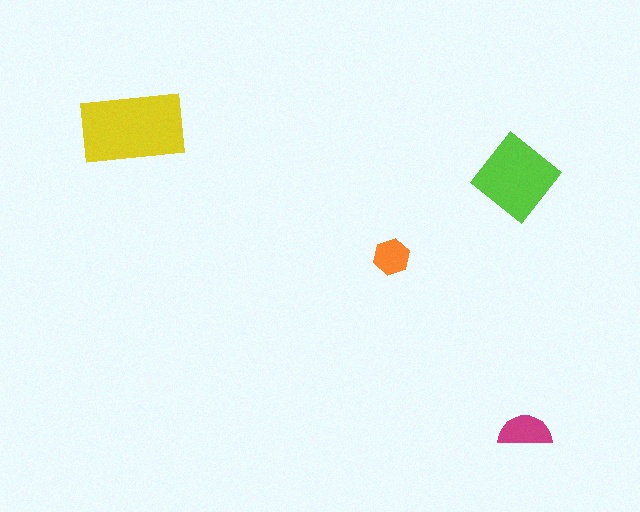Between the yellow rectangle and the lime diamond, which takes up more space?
The yellow rectangle.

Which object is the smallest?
The orange hexagon.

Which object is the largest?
The yellow rectangle.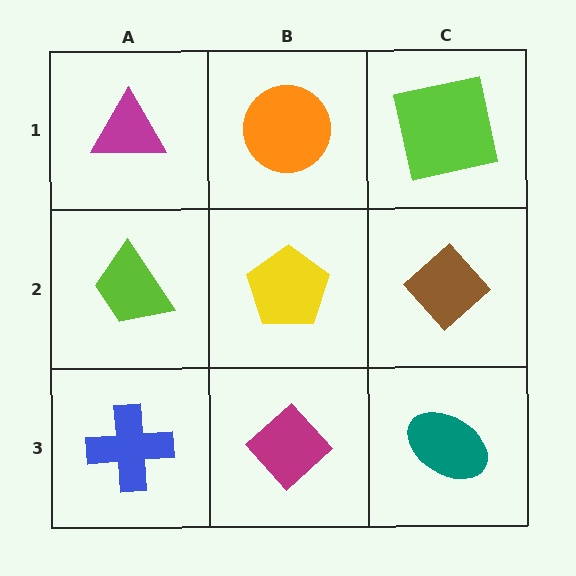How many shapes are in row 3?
3 shapes.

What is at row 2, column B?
A yellow pentagon.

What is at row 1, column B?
An orange circle.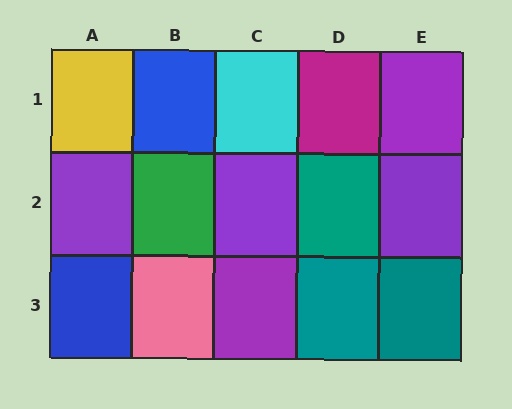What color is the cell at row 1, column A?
Yellow.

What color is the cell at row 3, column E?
Teal.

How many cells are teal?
3 cells are teal.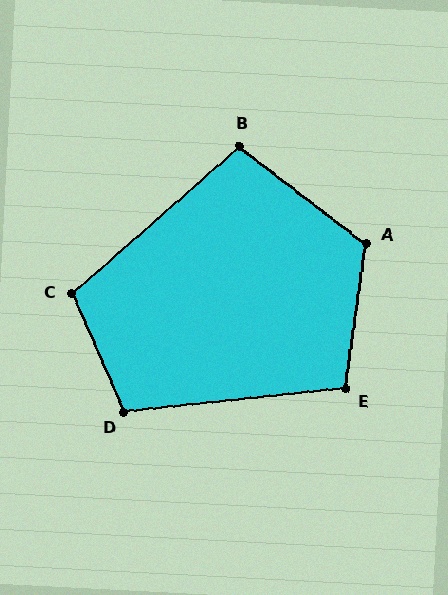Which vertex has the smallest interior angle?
B, at approximately 101 degrees.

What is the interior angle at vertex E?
Approximately 104 degrees (obtuse).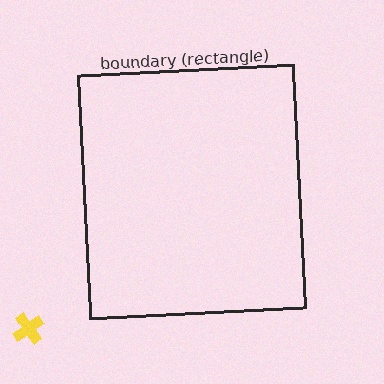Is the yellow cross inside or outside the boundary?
Outside.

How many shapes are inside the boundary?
0 inside, 1 outside.